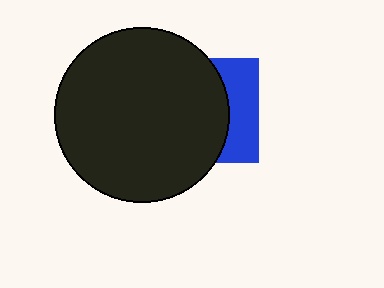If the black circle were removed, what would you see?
You would see the complete blue square.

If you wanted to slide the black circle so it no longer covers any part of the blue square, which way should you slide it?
Slide it left — that is the most direct way to separate the two shapes.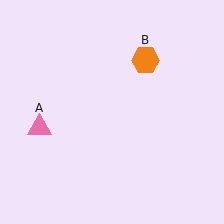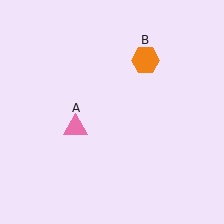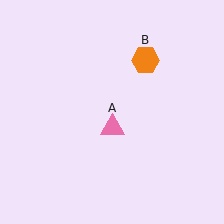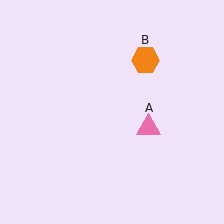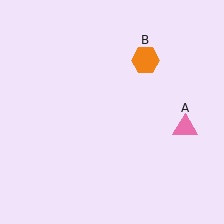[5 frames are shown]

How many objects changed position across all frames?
1 object changed position: pink triangle (object A).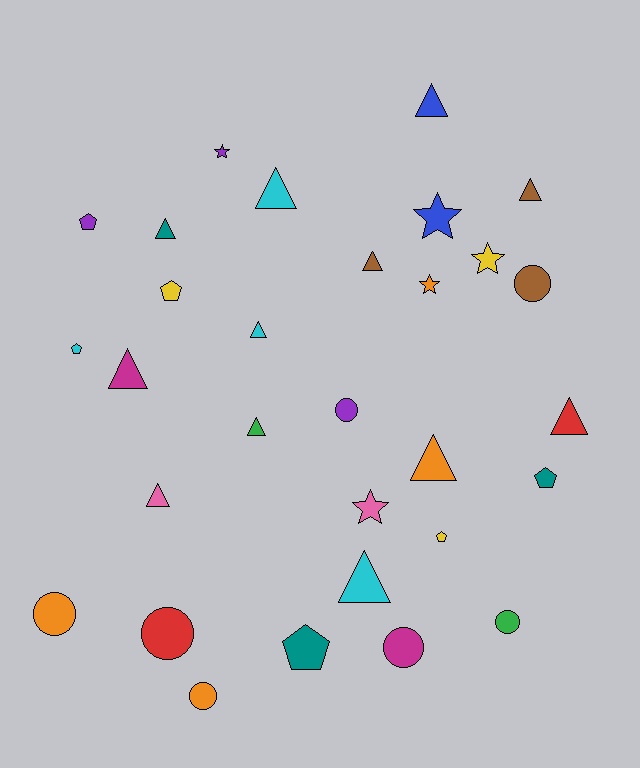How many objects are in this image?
There are 30 objects.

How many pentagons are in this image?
There are 6 pentagons.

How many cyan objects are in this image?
There are 4 cyan objects.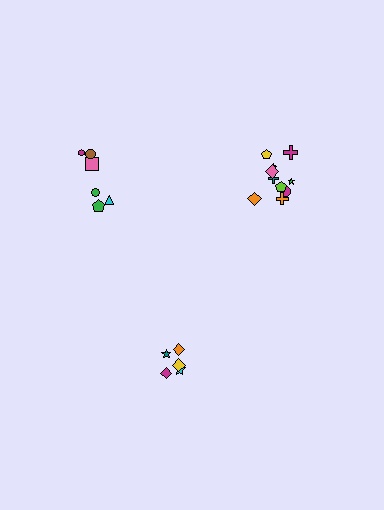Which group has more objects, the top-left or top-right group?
The top-right group.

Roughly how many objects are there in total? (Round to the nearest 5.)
Roughly 20 objects in total.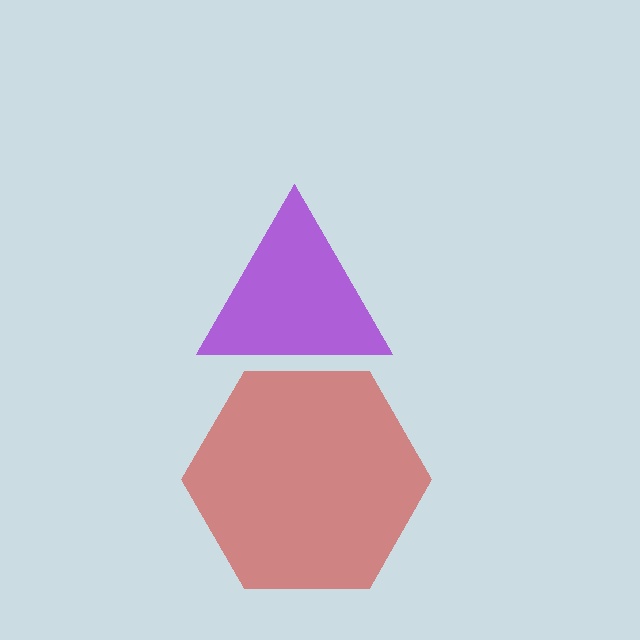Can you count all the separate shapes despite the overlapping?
Yes, there are 2 separate shapes.